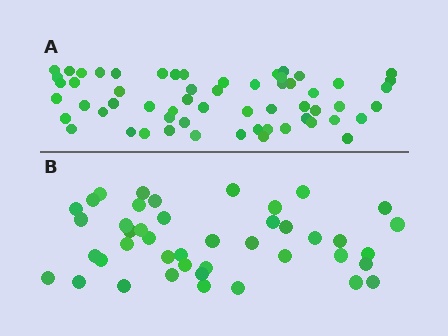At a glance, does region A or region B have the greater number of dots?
Region A (the top region) has more dots.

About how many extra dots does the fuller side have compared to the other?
Region A has approximately 15 more dots than region B.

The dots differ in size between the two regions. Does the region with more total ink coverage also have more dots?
No. Region B has more total ink coverage because its dots are larger, but region A actually contains more individual dots. Total area can be misleading — the number of items is what matters here.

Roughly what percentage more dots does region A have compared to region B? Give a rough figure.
About 35% more.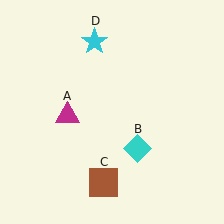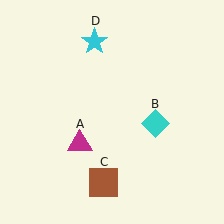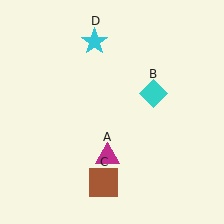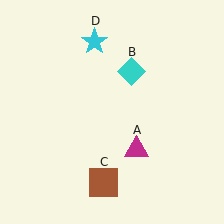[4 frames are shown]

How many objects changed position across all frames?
2 objects changed position: magenta triangle (object A), cyan diamond (object B).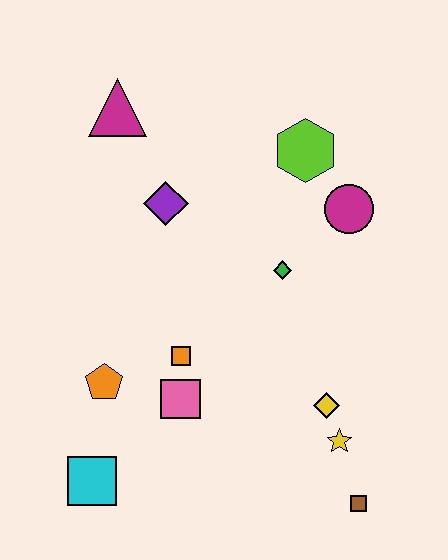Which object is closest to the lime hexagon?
The magenta circle is closest to the lime hexagon.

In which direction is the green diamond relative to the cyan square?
The green diamond is above the cyan square.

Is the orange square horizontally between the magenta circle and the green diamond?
No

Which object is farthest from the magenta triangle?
The brown square is farthest from the magenta triangle.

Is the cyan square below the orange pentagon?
Yes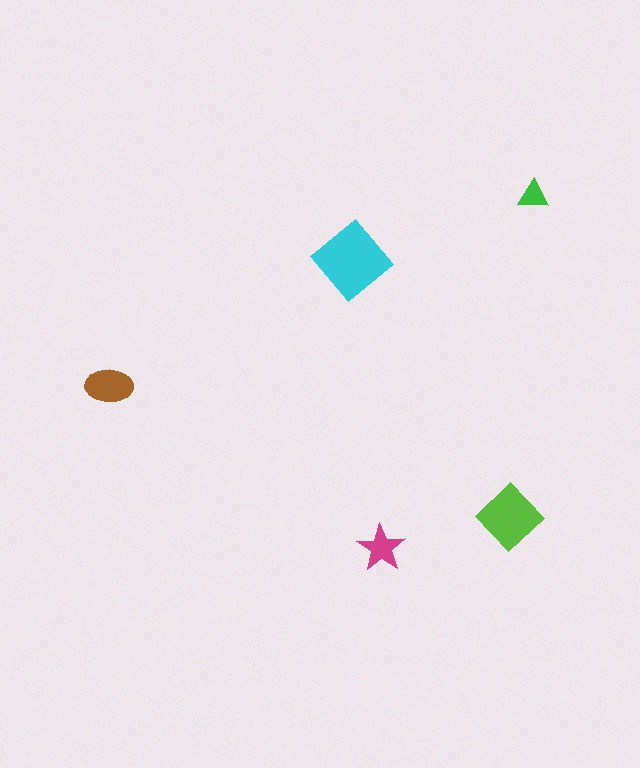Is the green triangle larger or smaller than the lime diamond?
Smaller.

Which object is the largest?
The cyan diamond.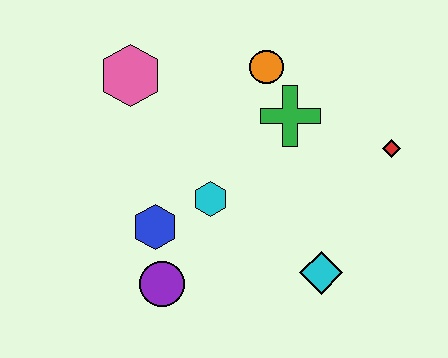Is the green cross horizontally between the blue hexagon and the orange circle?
No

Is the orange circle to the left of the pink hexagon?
No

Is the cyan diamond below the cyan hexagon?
Yes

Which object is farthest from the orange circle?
The purple circle is farthest from the orange circle.